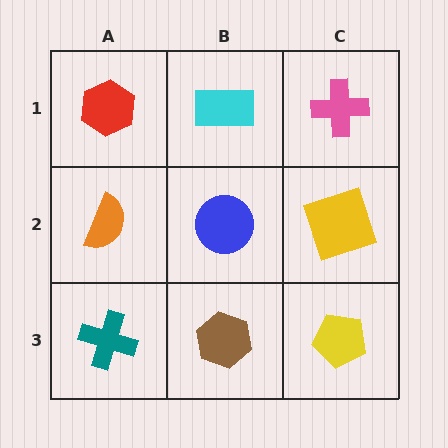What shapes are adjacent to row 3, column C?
A yellow square (row 2, column C), a brown hexagon (row 3, column B).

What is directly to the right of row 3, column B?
A yellow pentagon.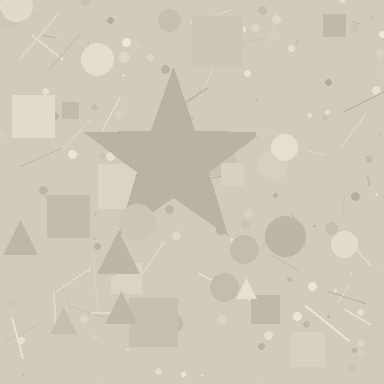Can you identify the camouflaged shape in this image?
The camouflaged shape is a star.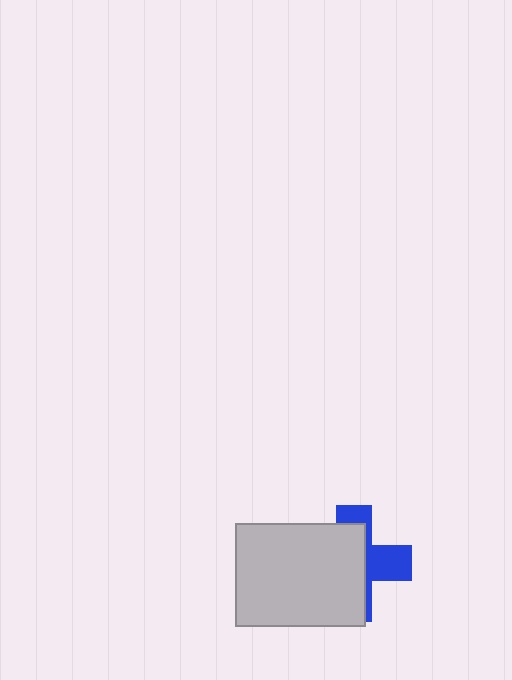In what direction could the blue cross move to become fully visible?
The blue cross could move right. That would shift it out from behind the light gray rectangle entirely.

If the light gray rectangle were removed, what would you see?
You would see the complete blue cross.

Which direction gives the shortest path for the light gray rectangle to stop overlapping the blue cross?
Moving left gives the shortest separation.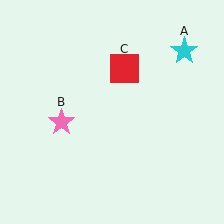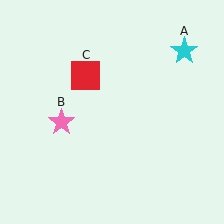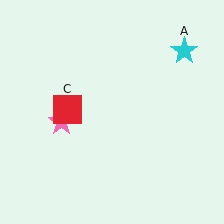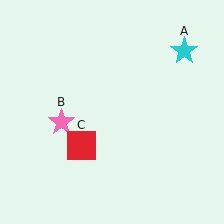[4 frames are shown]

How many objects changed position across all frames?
1 object changed position: red square (object C).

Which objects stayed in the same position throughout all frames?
Cyan star (object A) and pink star (object B) remained stationary.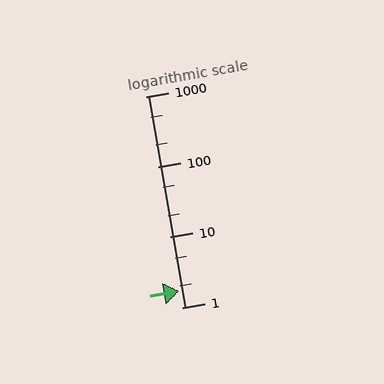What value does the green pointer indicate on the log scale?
The pointer indicates approximately 1.7.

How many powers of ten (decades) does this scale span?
The scale spans 3 decades, from 1 to 1000.